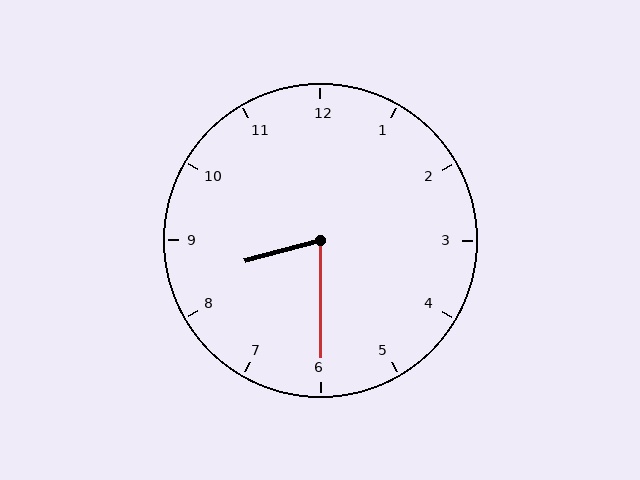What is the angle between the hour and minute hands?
Approximately 75 degrees.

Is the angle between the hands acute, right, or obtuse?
It is acute.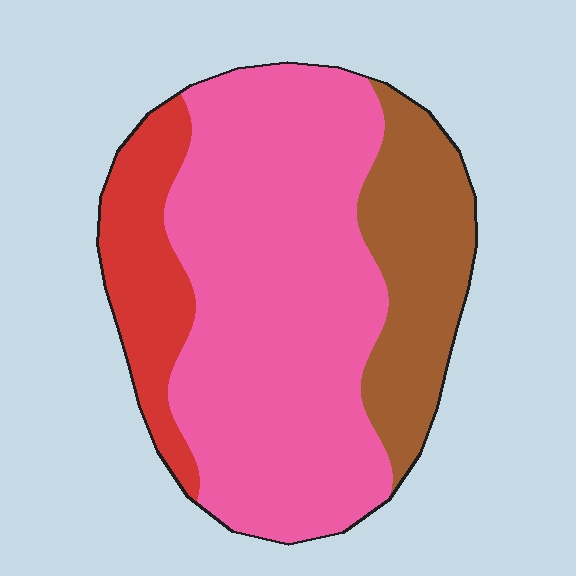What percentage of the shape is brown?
Brown covers about 20% of the shape.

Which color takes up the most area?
Pink, at roughly 65%.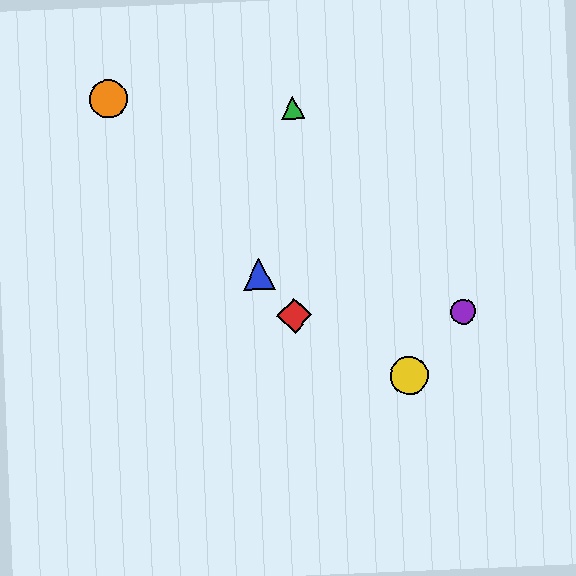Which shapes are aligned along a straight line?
The red diamond, the blue triangle, the orange circle are aligned along a straight line.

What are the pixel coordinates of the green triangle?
The green triangle is at (293, 108).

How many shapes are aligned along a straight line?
3 shapes (the red diamond, the blue triangle, the orange circle) are aligned along a straight line.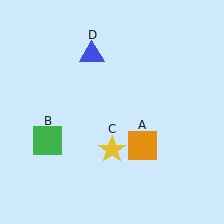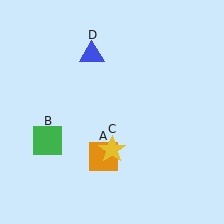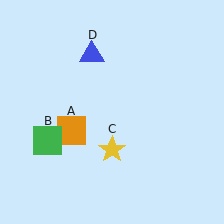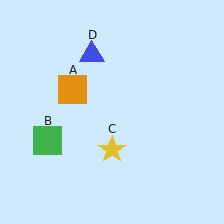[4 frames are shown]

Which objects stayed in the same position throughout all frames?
Green square (object B) and yellow star (object C) and blue triangle (object D) remained stationary.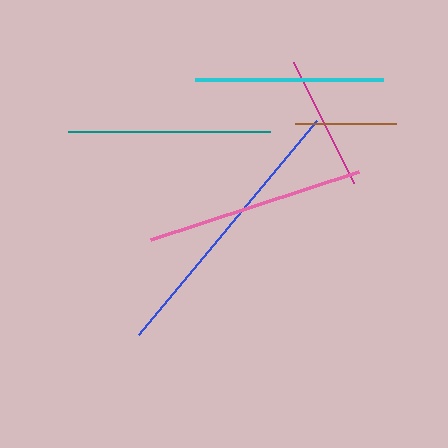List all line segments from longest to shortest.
From longest to shortest: blue, pink, teal, cyan, magenta, brown.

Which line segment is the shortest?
The brown line is the shortest at approximately 101 pixels.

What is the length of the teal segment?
The teal segment is approximately 202 pixels long.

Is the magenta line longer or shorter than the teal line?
The teal line is longer than the magenta line.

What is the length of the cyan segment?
The cyan segment is approximately 189 pixels long.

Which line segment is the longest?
The blue line is the longest at approximately 278 pixels.